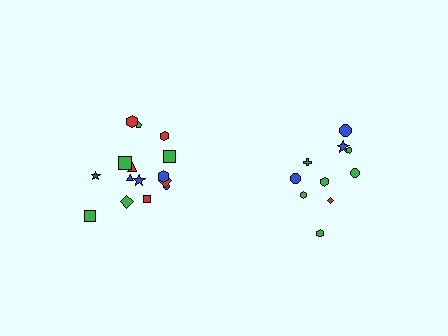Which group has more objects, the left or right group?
The left group.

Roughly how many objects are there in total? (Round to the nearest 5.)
Roughly 25 objects in total.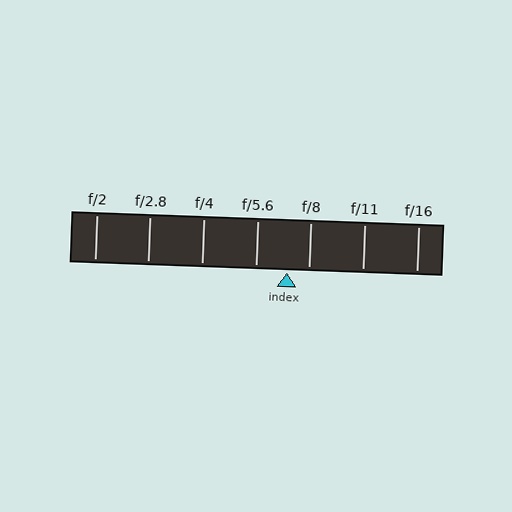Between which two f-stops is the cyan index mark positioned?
The index mark is between f/5.6 and f/8.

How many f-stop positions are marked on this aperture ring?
There are 7 f-stop positions marked.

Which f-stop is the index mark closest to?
The index mark is closest to f/8.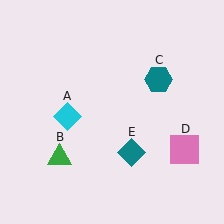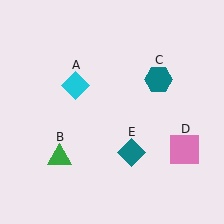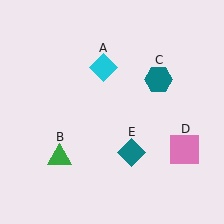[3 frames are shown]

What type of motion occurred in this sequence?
The cyan diamond (object A) rotated clockwise around the center of the scene.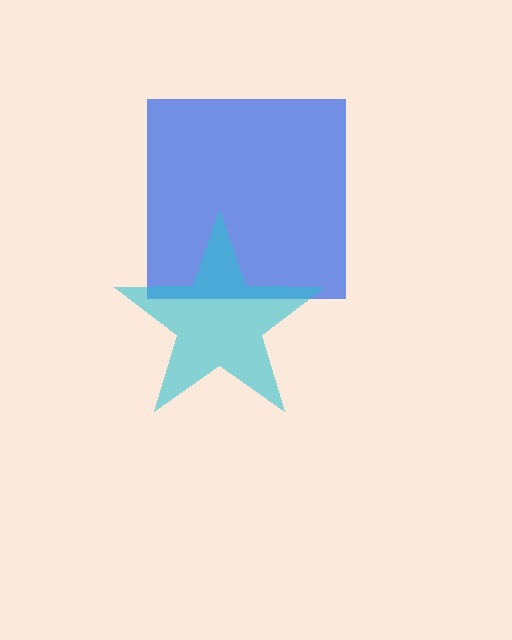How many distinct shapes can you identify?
There are 2 distinct shapes: a blue square, a cyan star.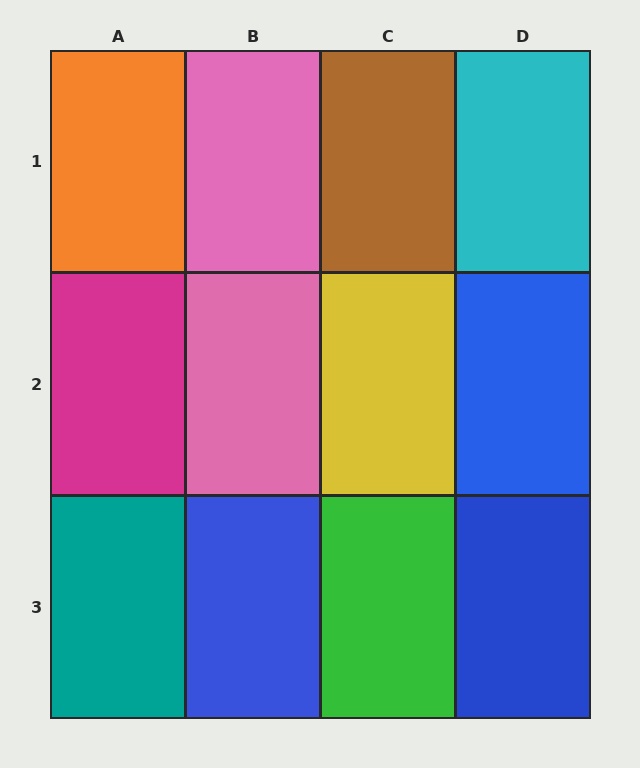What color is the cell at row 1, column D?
Cyan.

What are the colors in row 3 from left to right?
Teal, blue, green, blue.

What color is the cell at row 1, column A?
Orange.